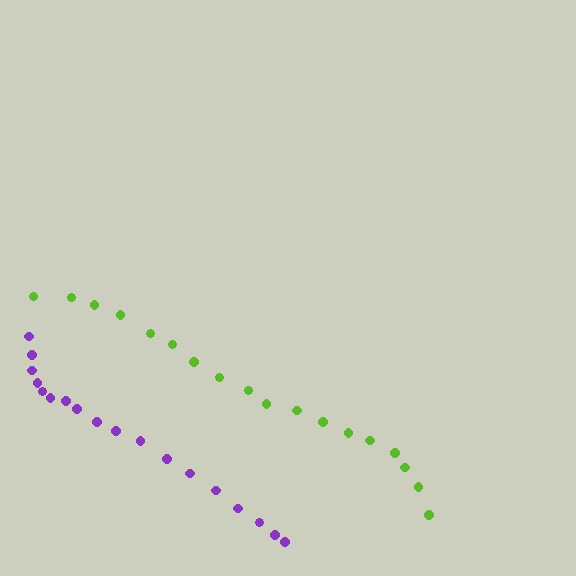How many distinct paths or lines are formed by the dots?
There are 2 distinct paths.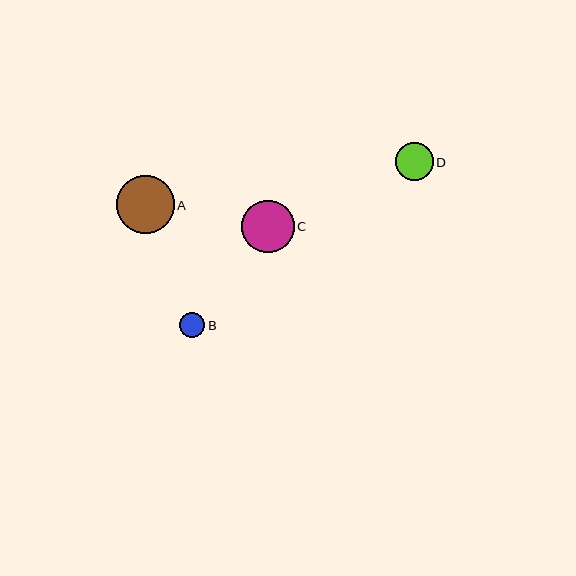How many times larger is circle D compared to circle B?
Circle D is approximately 1.5 times the size of circle B.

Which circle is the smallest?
Circle B is the smallest with a size of approximately 25 pixels.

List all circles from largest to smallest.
From largest to smallest: A, C, D, B.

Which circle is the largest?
Circle A is the largest with a size of approximately 58 pixels.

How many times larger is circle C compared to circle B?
Circle C is approximately 2.1 times the size of circle B.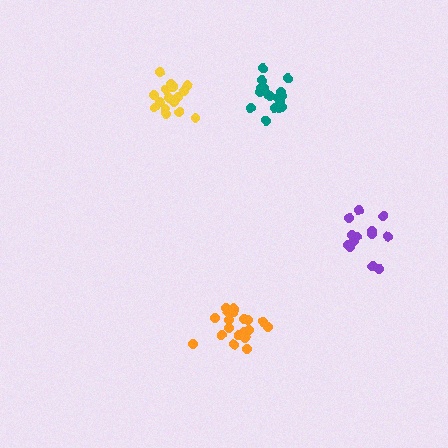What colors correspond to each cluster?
The clusters are colored: teal, orange, purple, yellow.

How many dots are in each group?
Group 1: 18 dots, Group 2: 19 dots, Group 3: 14 dots, Group 4: 16 dots (67 total).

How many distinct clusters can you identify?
There are 4 distinct clusters.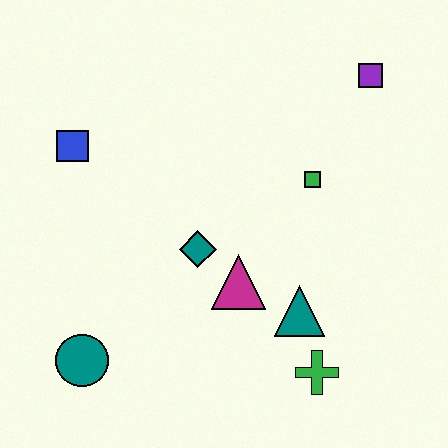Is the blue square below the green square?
No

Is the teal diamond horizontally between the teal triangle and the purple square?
No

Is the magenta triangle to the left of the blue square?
No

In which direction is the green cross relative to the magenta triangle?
The green cross is below the magenta triangle.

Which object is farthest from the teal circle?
The purple square is farthest from the teal circle.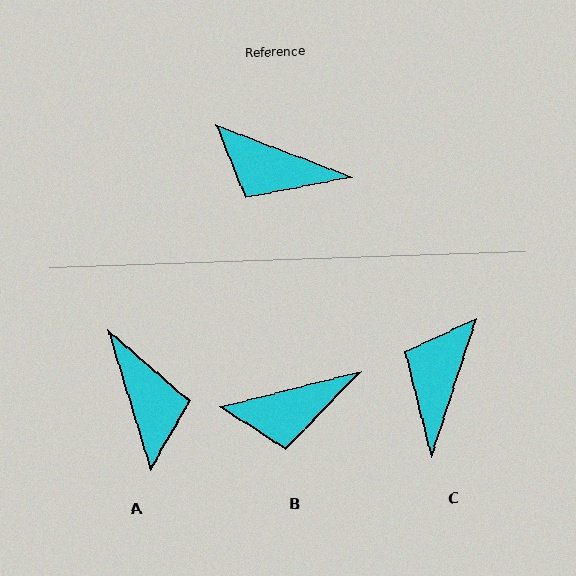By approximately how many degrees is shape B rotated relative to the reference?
Approximately 35 degrees counter-clockwise.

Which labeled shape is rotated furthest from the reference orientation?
A, about 128 degrees away.